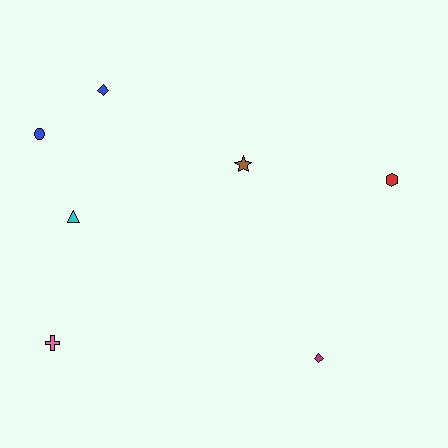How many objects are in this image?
There are 7 objects.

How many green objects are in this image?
There are no green objects.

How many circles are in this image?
There is 1 circle.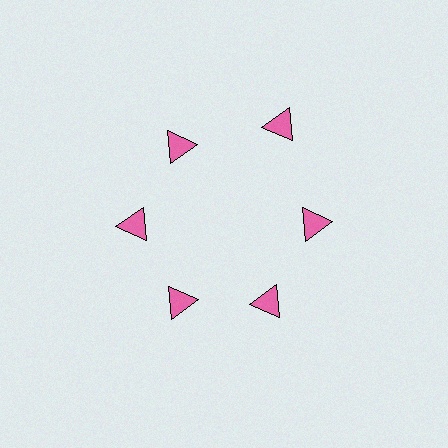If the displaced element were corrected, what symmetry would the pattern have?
It would have 6-fold rotational symmetry — the pattern would map onto itself every 60 degrees.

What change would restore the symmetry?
The symmetry would be restored by moving it inward, back onto the ring so that all 6 triangles sit at equal angles and equal distance from the center.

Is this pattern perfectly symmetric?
No. The 6 pink triangles are arranged in a ring, but one element near the 1 o'clock position is pushed outward from the center, breaking the 6-fold rotational symmetry.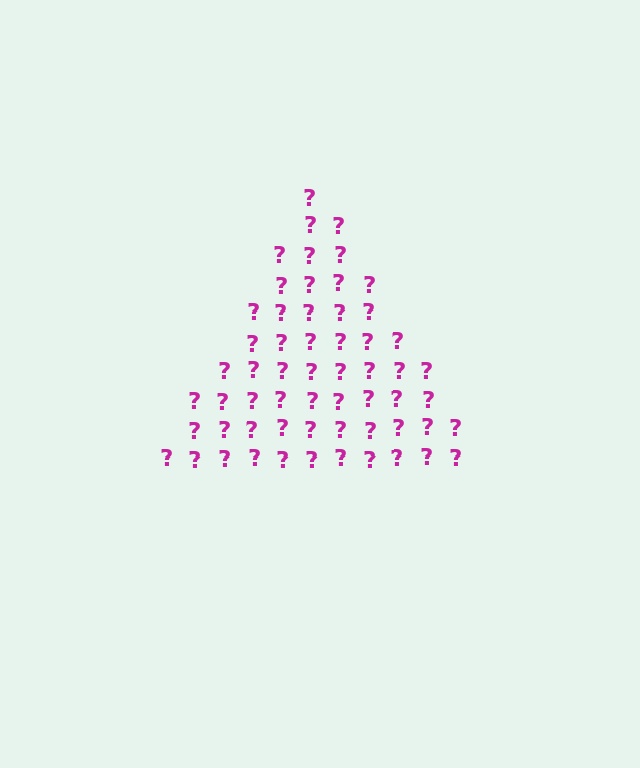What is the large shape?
The large shape is a triangle.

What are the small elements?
The small elements are question marks.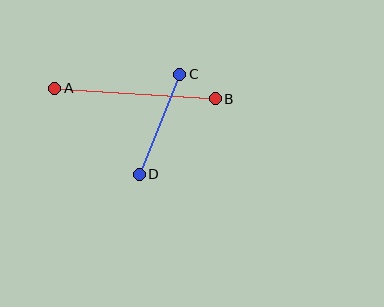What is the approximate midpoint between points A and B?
The midpoint is at approximately (135, 94) pixels.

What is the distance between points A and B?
The distance is approximately 161 pixels.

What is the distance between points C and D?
The distance is approximately 108 pixels.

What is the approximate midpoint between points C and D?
The midpoint is at approximately (160, 124) pixels.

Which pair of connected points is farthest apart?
Points A and B are farthest apart.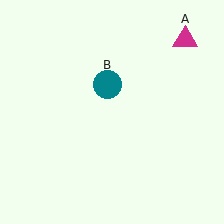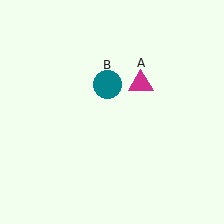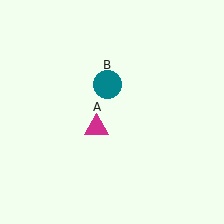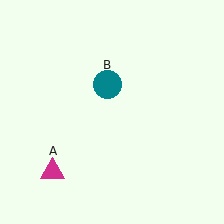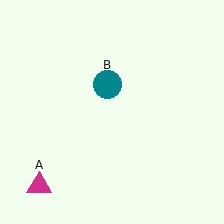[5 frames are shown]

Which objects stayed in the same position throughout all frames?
Teal circle (object B) remained stationary.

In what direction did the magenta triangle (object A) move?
The magenta triangle (object A) moved down and to the left.